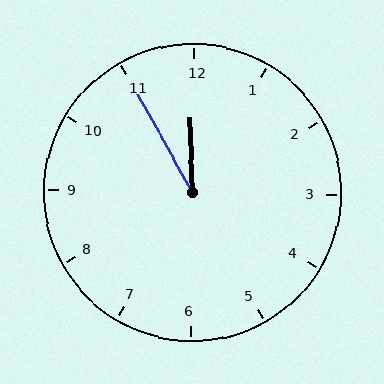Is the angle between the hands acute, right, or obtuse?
It is acute.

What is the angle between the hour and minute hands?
Approximately 28 degrees.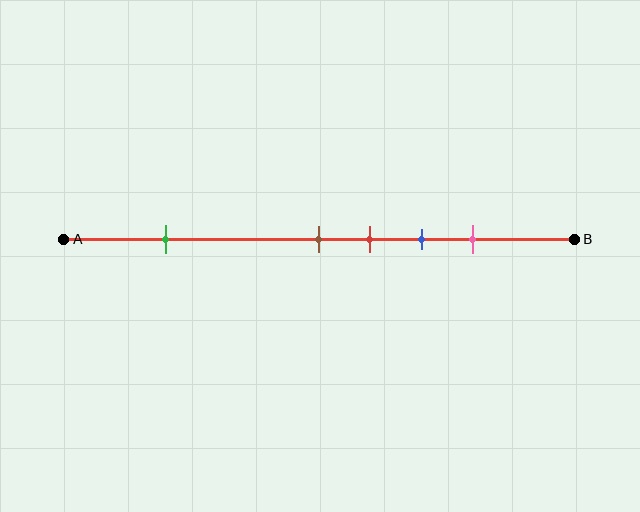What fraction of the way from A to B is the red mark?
The red mark is approximately 60% (0.6) of the way from A to B.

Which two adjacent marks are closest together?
The brown and red marks are the closest adjacent pair.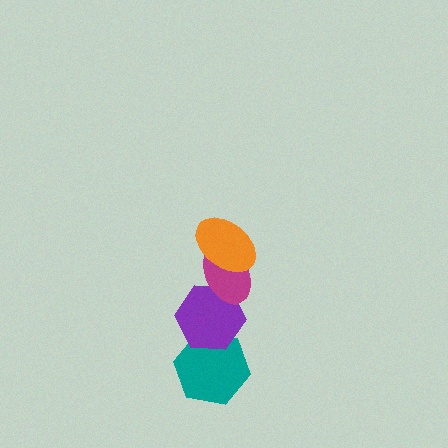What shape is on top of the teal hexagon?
The purple hexagon is on top of the teal hexagon.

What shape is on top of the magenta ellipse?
The orange ellipse is on top of the magenta ellipse.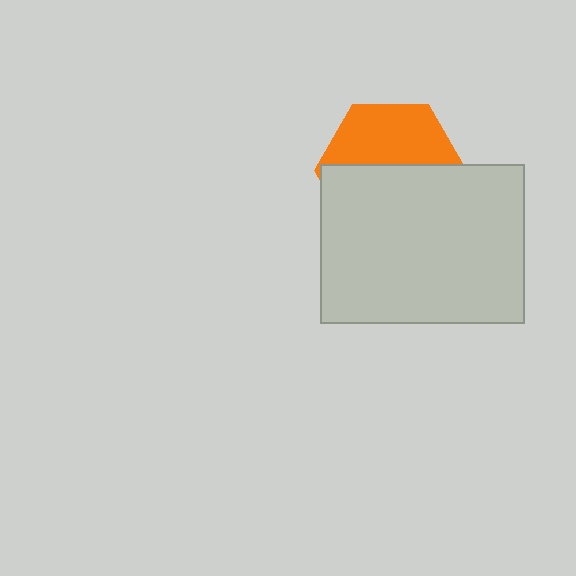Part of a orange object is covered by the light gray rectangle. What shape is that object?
It is a hexagon.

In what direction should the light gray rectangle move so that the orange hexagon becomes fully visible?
The light gray rectangle should move down. That is the shortest direction to clear the overlap and leave the orange hexagon fully visible.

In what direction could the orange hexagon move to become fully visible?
The orange hexagon could move up. That would shift it out from behind the light gray rectangle entirely.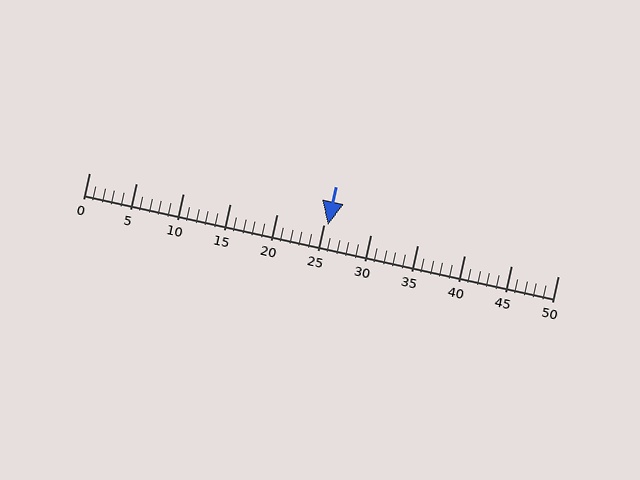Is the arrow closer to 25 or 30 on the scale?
The arrow is closer to 25.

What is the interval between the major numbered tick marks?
The major tick marks are spaced 5 units apart.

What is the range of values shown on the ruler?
The ruler shows values from 0 to 50.